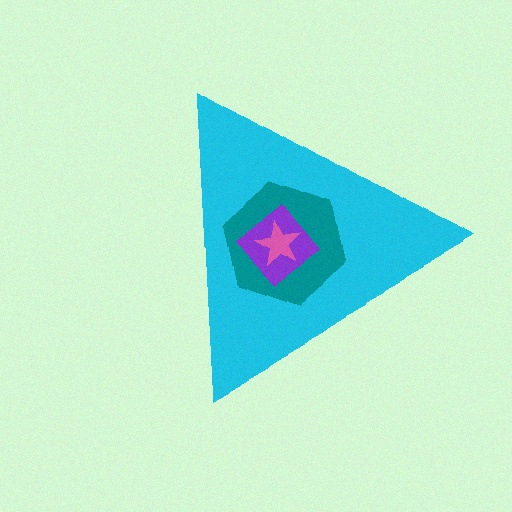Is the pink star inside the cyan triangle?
Yes.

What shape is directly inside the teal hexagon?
The purple diamond.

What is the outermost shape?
The cyan triangle.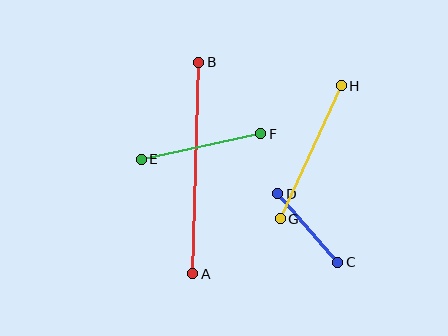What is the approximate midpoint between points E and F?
The midpoint is at approximately (201, 147) pixels.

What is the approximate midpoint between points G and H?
The midpoint is at approximately (311, 152) pixels.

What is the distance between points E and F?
The distance is approximately 122 pixels.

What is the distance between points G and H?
The distance is approximately 147 pixels.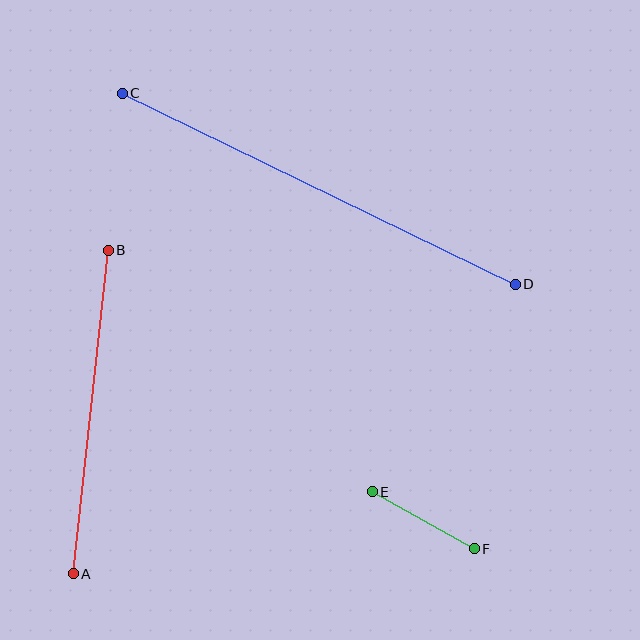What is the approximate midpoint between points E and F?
The midpoint is at approximately (423, 520) pixels.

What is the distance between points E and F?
The distance is approximately 117 pixels.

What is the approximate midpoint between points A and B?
The midpoint is at approximately (91, 412) pixels.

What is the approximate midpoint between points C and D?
The midpoint is at approximately (319, 189) pixels.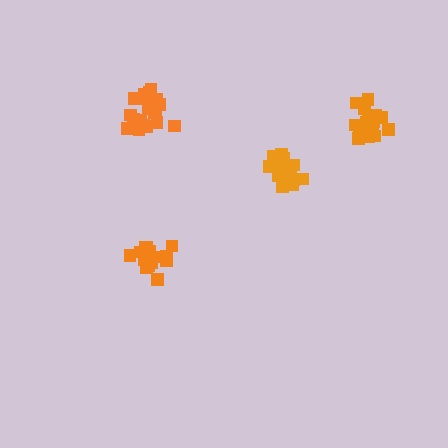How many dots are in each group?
Group 1: 15 dots, Group 2: 16 dots, Group 3: 21 dots, Group 4: 18 dots (70 total).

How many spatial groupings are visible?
There are 4 spatial groupings.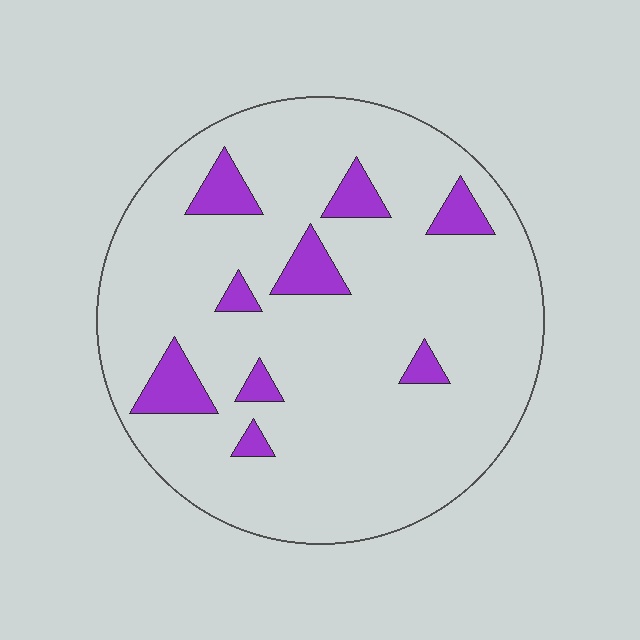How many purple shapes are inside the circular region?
9.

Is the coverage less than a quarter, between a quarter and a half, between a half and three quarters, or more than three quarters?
Less than a quarter.